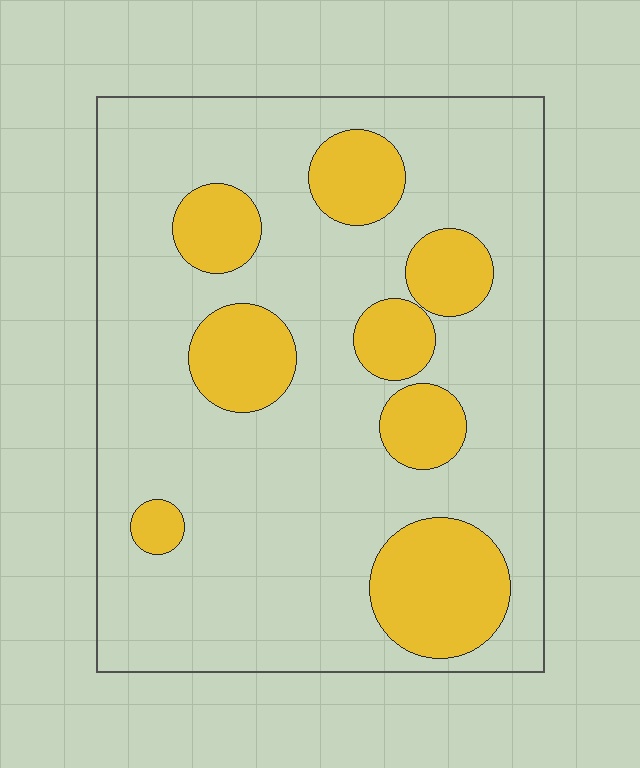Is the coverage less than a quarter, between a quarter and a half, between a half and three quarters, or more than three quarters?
Less than a quarter.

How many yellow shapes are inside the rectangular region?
8.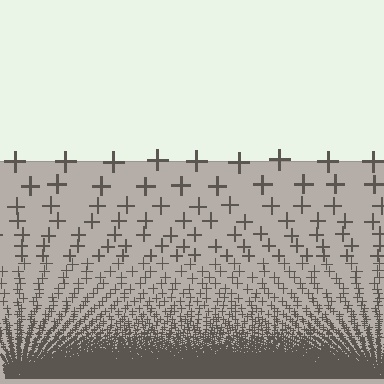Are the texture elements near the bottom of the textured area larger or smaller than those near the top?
Smaller. The gradient is inverted — elements near the bottom are smaller and denser.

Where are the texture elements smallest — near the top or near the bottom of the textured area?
Near the bottom.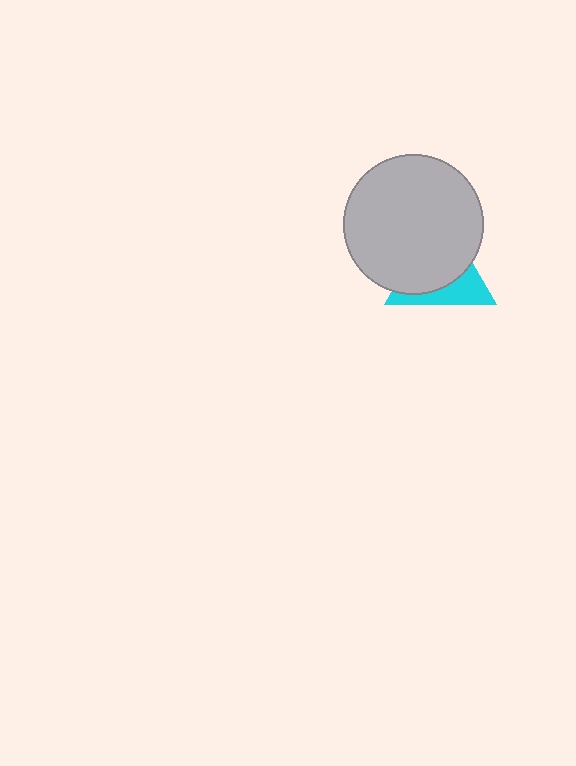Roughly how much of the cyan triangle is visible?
A small part of it is visible (roughly 36%).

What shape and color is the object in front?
The object in front is a light gray circle.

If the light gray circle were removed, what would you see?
You would see the complete cyan triangle.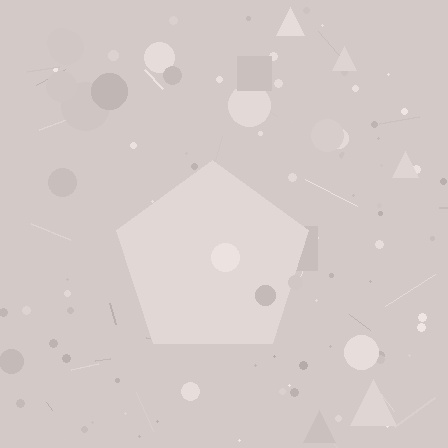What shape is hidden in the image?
A pentagon is hidden in the image.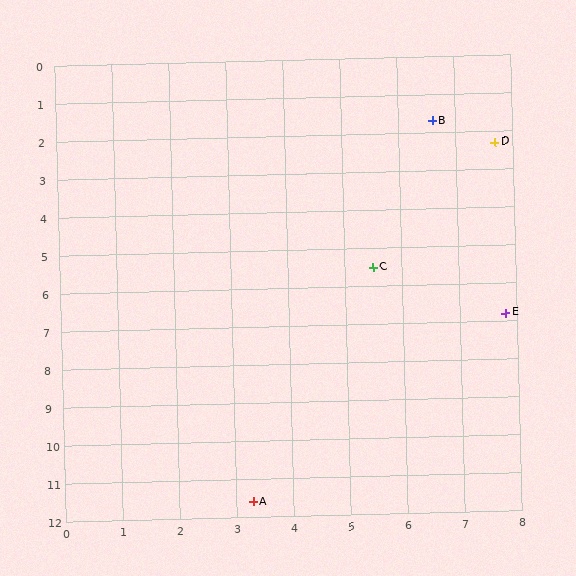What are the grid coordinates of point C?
Point C is at approximately (5.5, 5.5).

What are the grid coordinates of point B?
Point B is at approximately (6.6, 1.7).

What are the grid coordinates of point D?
Point D is at approximately (7.7, 2.3).